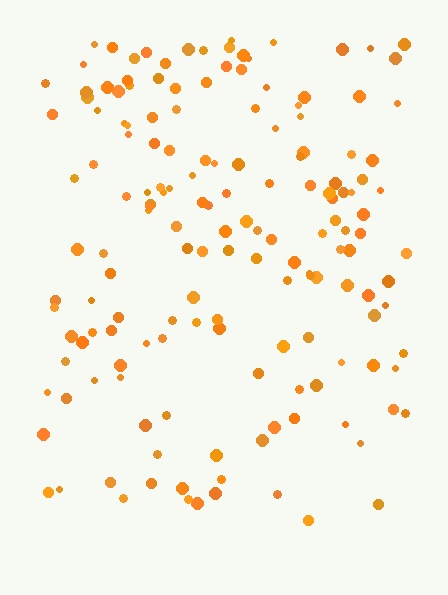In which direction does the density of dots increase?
From bottom to top, with the top side densest.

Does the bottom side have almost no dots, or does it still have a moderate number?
Still a moderate number, just noticeably fewer than the top.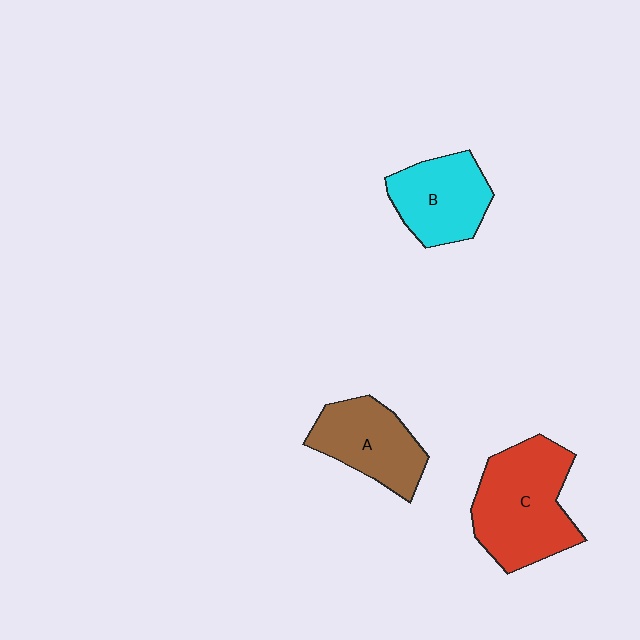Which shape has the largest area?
Shape C (red).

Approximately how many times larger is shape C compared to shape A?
Approximately 1.4 times.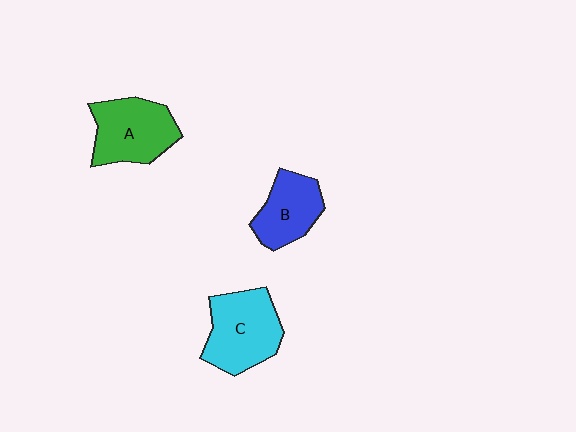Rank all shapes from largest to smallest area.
From largest to smallest: C (cyan), A (green), B (blue).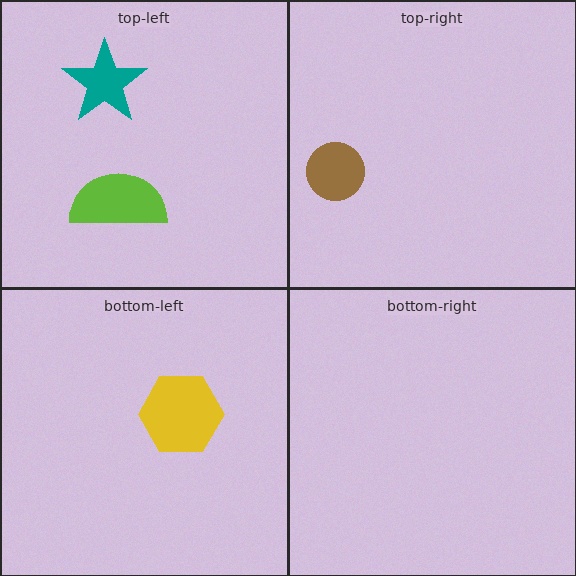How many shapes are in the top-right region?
1.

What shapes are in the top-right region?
The brown circle.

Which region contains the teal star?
The top-left region.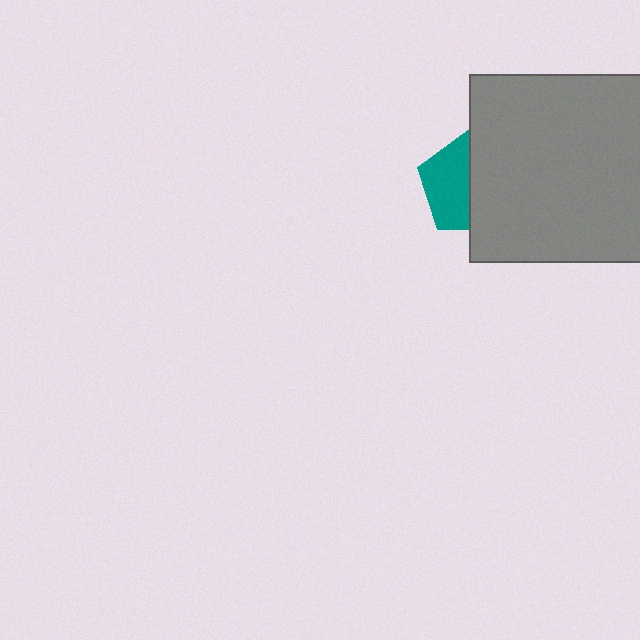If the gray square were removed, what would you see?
You would see the complete teal pentagon.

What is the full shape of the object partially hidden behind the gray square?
The partially hidden object is a teal pentagon.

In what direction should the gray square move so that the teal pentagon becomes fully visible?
The gray square should move right. That is the shortest direction to clear the overlap and leave the teal pentagon fully visible.